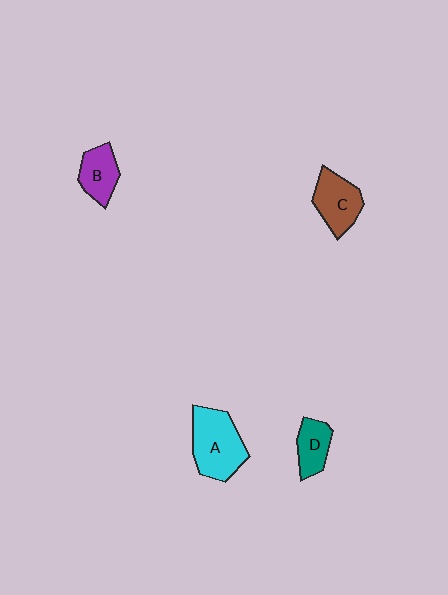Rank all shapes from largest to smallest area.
From largest to smallest: A (cyan), C (brown), B (purple), D (teal).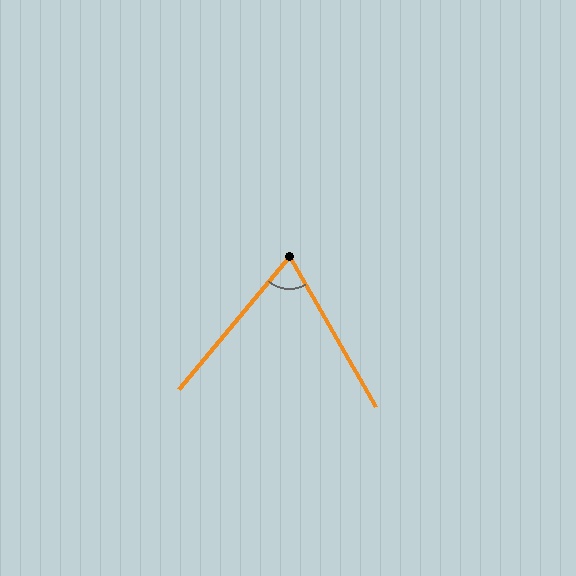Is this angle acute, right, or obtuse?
It is acute.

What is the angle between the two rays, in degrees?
Approximately 70 degrees.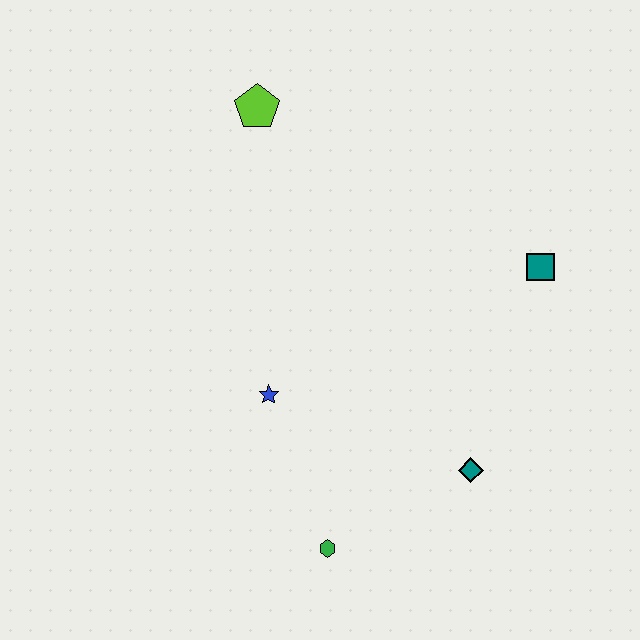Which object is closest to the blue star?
The green hexagon is closest to the blue star.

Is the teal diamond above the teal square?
No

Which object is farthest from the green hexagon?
The lime pentagon is farthest from the green hexagon.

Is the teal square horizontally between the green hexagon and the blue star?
No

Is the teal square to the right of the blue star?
Yes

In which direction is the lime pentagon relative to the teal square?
The lime pentagon is to the left of the teal square.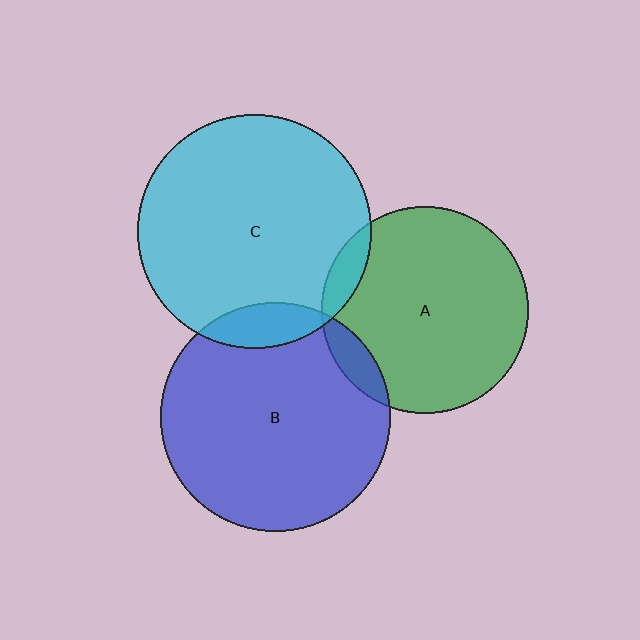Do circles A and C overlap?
Yes.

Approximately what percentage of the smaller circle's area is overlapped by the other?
Approximately 10%.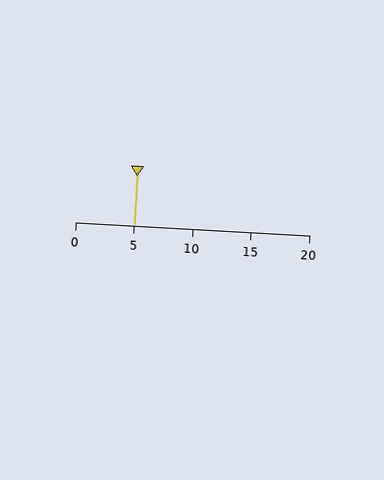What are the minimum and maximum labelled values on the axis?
The axis runs from 0 to 20.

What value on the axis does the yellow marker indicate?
The marker indicates approximately 5.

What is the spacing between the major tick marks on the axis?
The major ticks are spaced 5 apart.